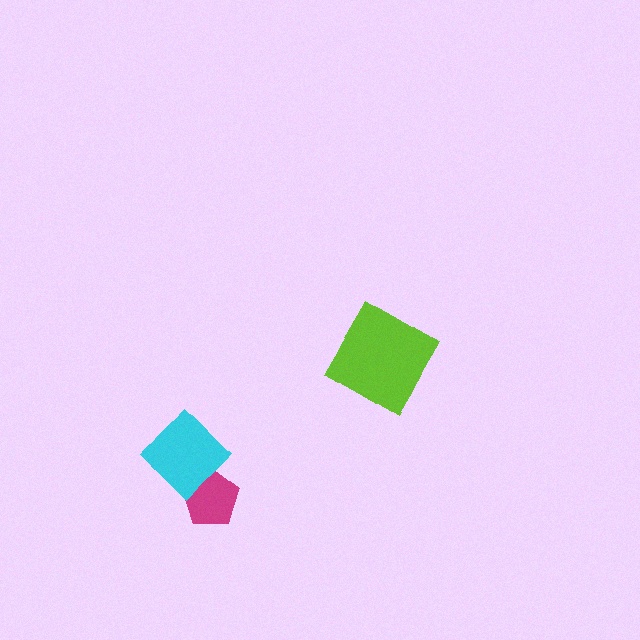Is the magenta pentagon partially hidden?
Yes, it is partially covered by another shape.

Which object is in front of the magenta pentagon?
The cyan diamond is in front of the magenta pentagon.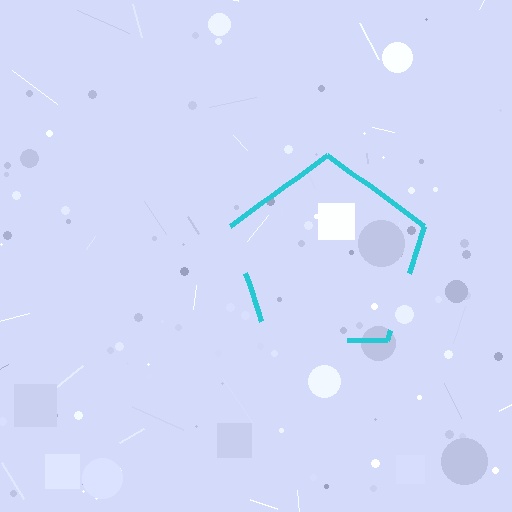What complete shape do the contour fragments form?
The contour fragments form a pentagon.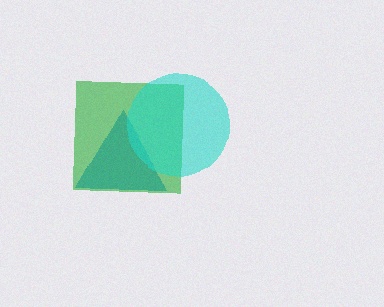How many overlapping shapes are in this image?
There are 3 overlapping shapes in the image.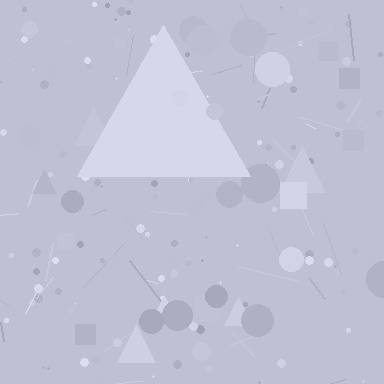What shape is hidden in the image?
A triangle is hidden in the image.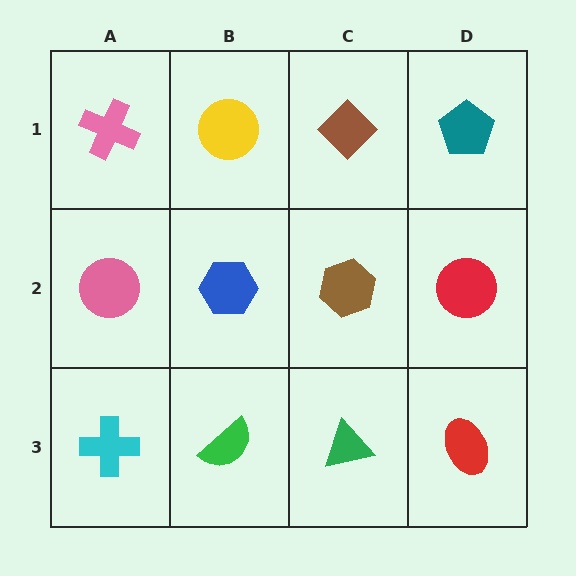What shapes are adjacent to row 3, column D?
A red circle (row 2, column D), a green triangle (row 3, column C).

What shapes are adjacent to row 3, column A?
A pink circle (row 2, column A), a green semicircle (row 3, column B).